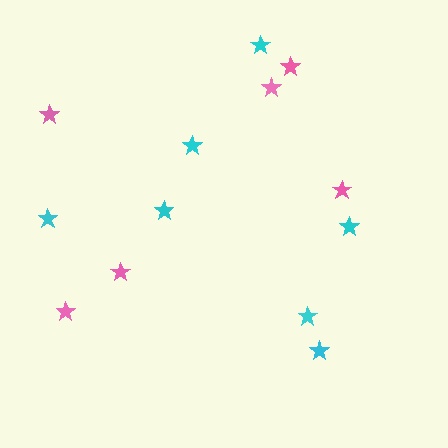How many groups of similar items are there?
There are 2 groups: one group of pink stars (6) and one group of cyan stars (7).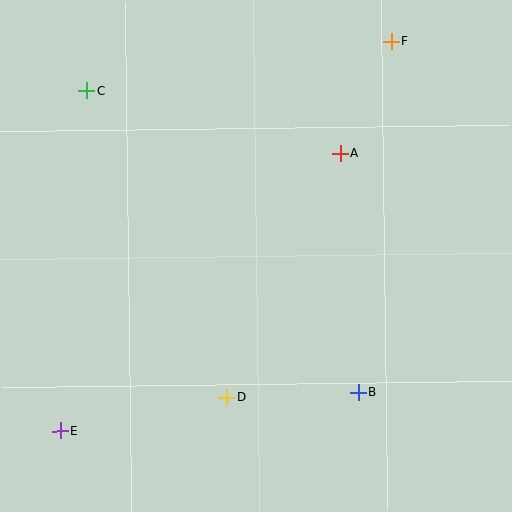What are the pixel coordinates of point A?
Point A is at (340, 153).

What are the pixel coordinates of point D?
Point D is at (227, 397).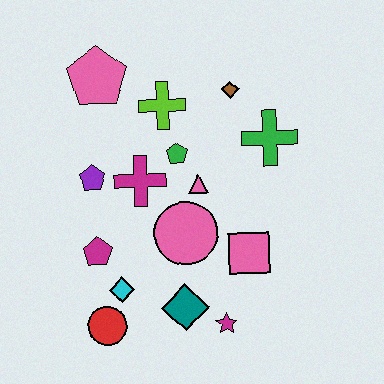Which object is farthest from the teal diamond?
The pink pentagon is farthest from the teal diamond.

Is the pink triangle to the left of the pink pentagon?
No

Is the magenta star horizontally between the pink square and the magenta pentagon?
Yes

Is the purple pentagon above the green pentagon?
No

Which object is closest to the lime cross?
The green pentagon is closest to the lime cross.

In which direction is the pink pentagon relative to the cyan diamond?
The pink pentagon is above the cyan diamond.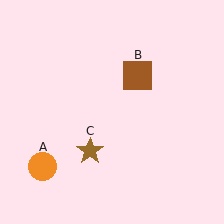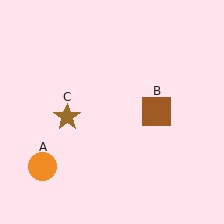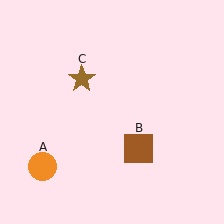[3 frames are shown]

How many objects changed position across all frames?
2 objects changed position: brown square (object B), brown star (object C).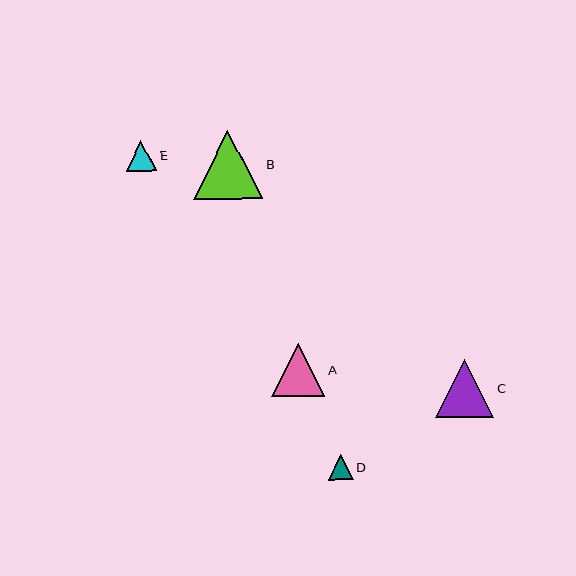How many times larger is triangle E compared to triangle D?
Triangle E is approximately 1.2 times the size of triangle D.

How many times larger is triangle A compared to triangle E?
Triangle A is approximately 1.7 times the size of triangle E.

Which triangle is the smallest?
Triangle D is the smallest with a size of approximately 25 pixels.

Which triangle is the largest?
Triangle B is the largest with a size of approximately 69 pixels.